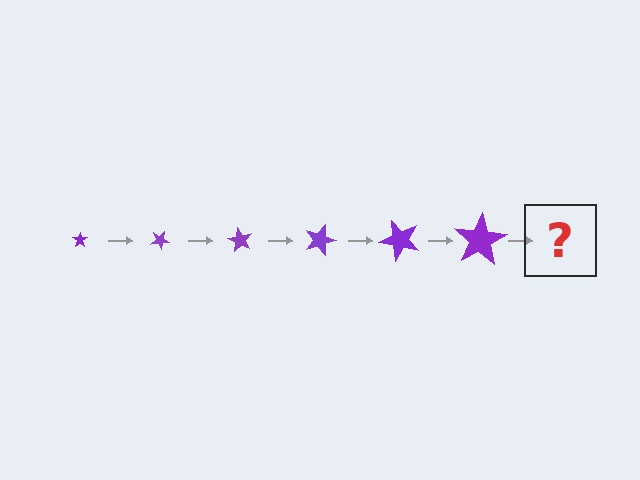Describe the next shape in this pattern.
It should be a star, larger than the previous one and rotated 180 degrees from the start.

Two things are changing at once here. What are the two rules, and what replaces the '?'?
The two rules are that the star grows larger each step and it rotates 30 degrees each step. The '?' should be a star, larger than the previous one and rotated 180 degrees from the start.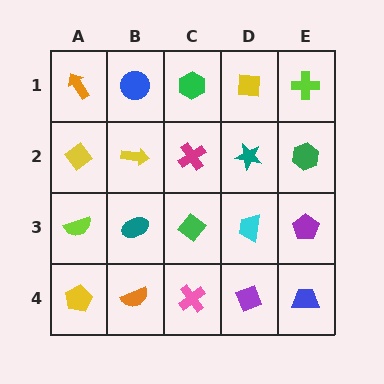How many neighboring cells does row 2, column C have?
4.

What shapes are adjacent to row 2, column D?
A yellow square (row 1, column D), a cyan trapezoid (row 3, column D), a magenta cross (row 2, column C), a green hexagon (row 2, column E).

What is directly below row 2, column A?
A lime semicircle.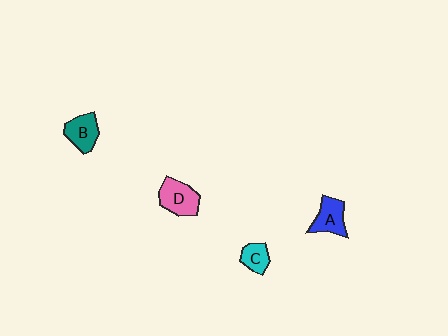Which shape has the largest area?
Shape D (pink).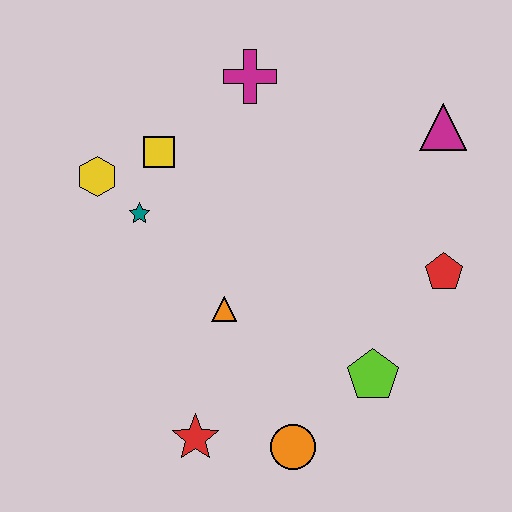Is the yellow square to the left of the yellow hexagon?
No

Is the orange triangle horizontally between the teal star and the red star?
No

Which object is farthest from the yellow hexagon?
The red pentagon is farthest from the yellow hexagon.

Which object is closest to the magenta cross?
The yellow square is closest to the magenta cross.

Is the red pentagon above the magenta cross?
No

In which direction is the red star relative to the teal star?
The red star is below the teal star.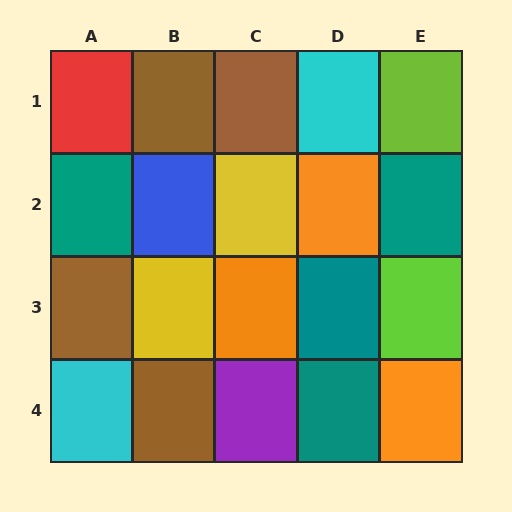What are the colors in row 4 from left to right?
Cyan, brown, purple, teal, orange.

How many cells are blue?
1 cell is blue.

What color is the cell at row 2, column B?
Blue.